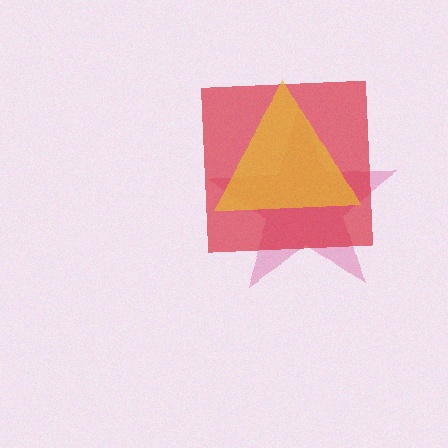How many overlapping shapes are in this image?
There are 3 overlapping shapes in the image.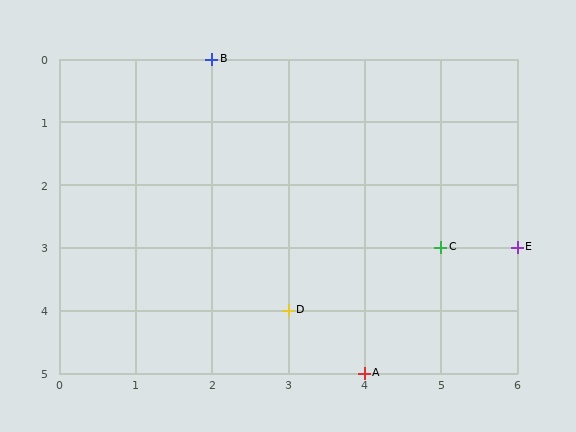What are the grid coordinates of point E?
Point E is at grid coordinates (6, 3).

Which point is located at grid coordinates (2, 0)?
Point B is at (2, 0).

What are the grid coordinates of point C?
Point C is at grid coordinates (5, 3).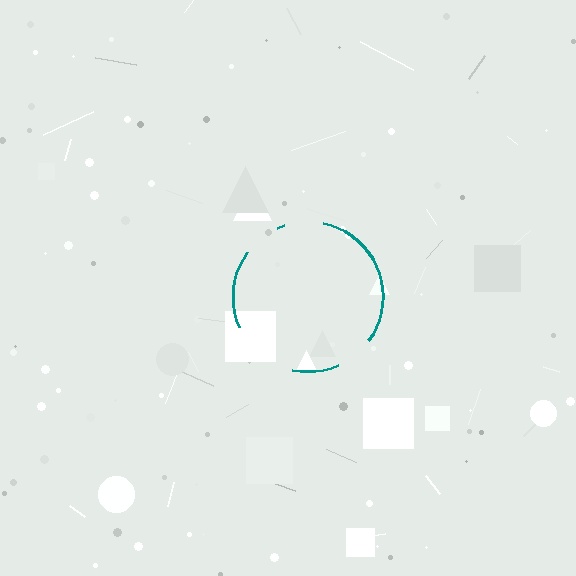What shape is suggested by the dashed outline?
The dashed outline suggests a circle.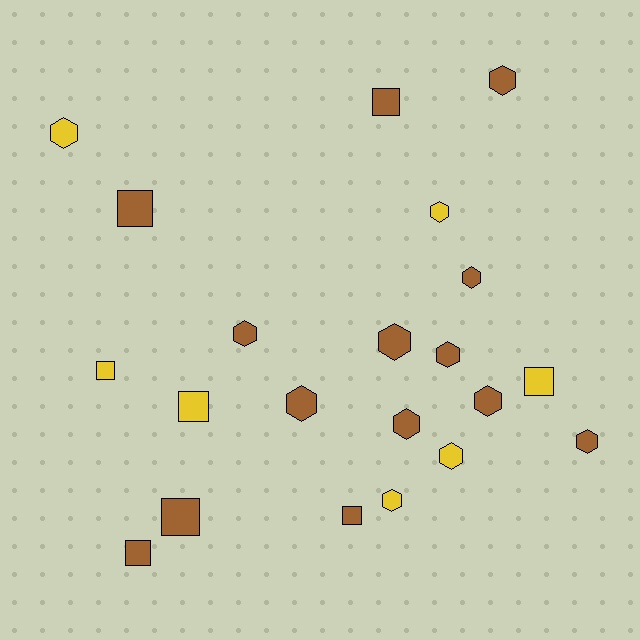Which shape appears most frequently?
Hexagon, with 13 objects.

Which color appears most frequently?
Brown, with 14 objects.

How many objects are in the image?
There are 21 objects.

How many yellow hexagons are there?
There are 4 yellow hexagons.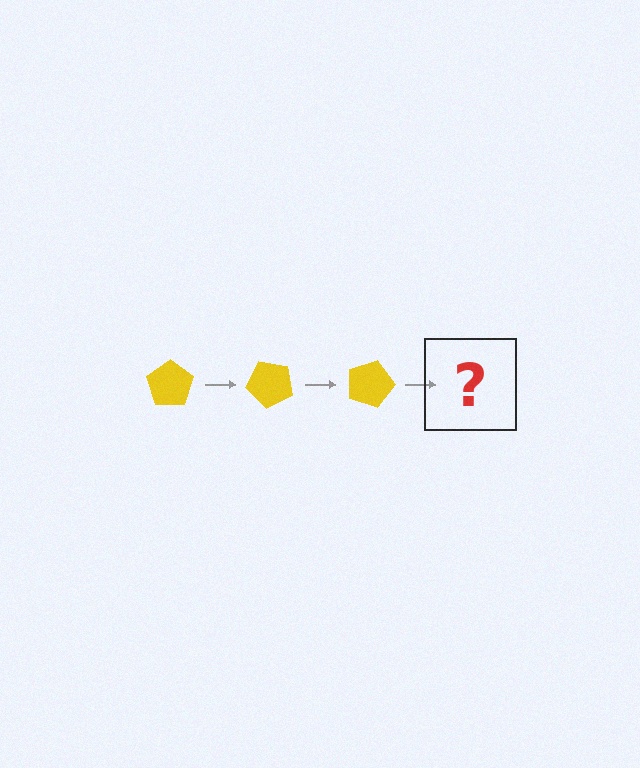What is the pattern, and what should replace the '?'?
The pattern is that the pentagon rotates 45 degrees each step. The '?' should be a yellow pentagon rotated 135 degrees.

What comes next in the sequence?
The next element should be a yellow pentagon rotated 135 degrees.